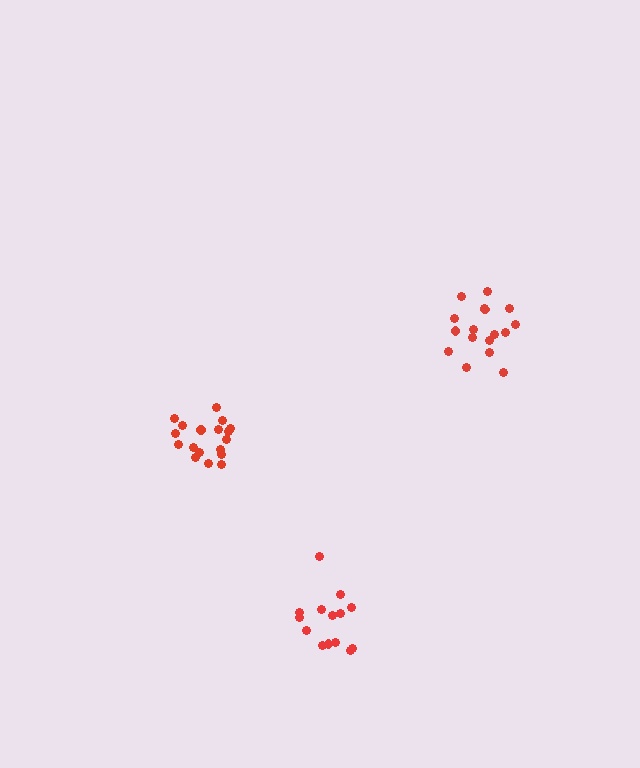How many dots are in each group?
Group 1: 14 dots, Group 2: 17 dots, Group 3: 18 dots (49 total).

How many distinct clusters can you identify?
There are 3 distinct clusters.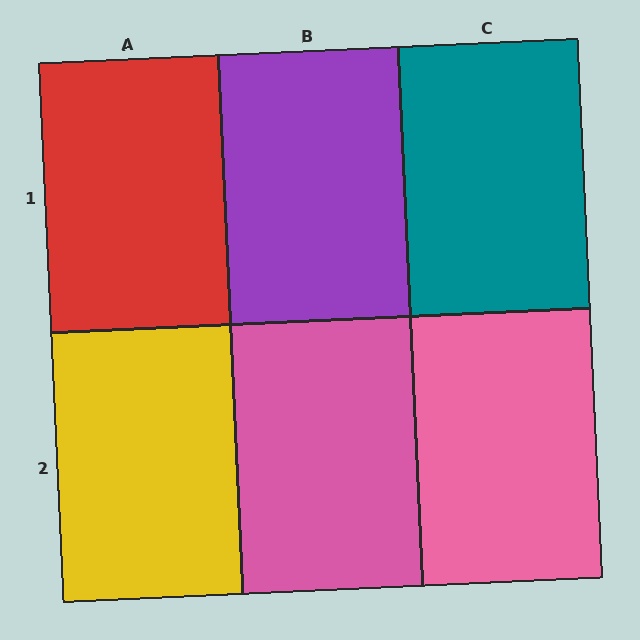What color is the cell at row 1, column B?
Purple.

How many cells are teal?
1 cell is teal.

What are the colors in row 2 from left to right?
Yellow, pink, pink.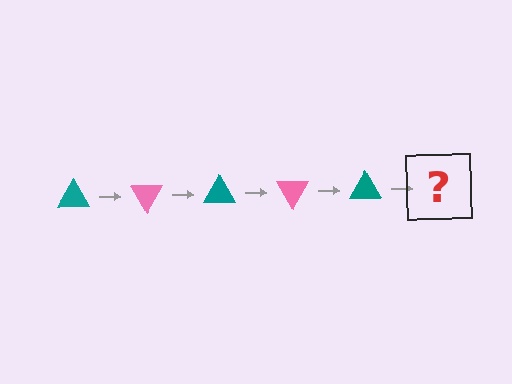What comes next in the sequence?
The next element should be a pink triangle, rotated 300 degrees from the start.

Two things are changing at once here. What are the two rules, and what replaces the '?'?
The two rules are that it rotates 60 degrees each step and the color cycles through teal and pink. The '?' should be a pink triangle, rotated 300 degrees from the start.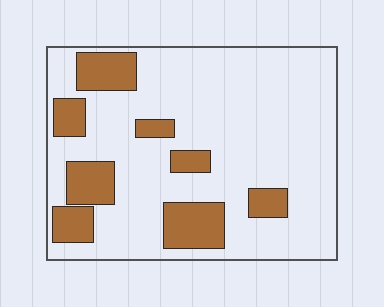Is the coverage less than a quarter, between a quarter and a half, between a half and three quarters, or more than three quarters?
Less than a quarter.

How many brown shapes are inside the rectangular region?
8.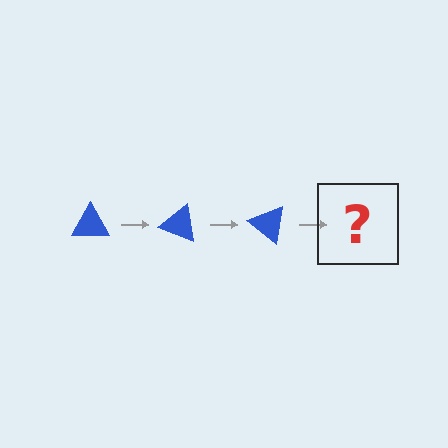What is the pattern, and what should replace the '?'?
The pattern is that the triangle rotates 20 degrees each step. The '?' should be a blue triangle rotated 60 degrees.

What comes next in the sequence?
The next element should be a blue triangle rotated 60 degrees.